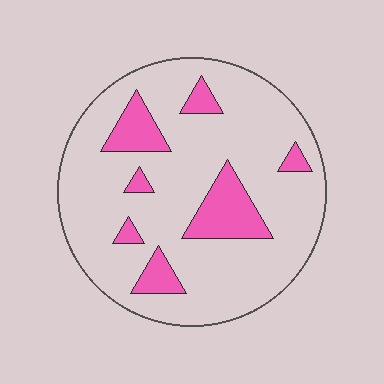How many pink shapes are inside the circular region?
7.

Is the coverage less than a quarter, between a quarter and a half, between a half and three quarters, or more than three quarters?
Less than a quarter.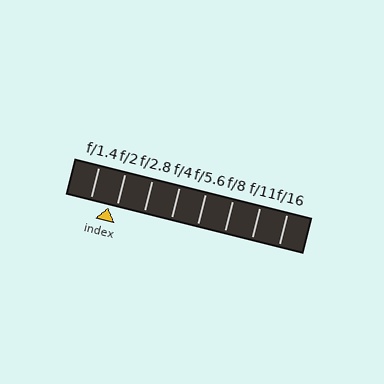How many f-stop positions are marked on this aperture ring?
There are 8 f-stop positions marked.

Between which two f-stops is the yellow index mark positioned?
The index mark is between f/1.4 and f/2.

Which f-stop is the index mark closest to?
The index mark is closest to f/2.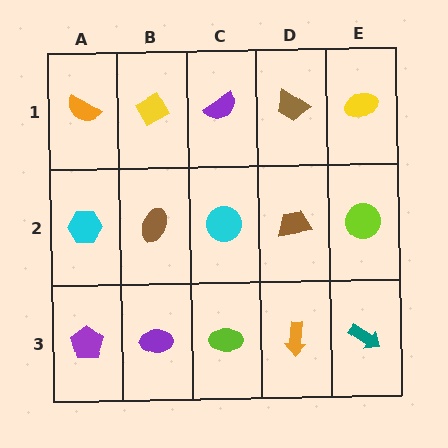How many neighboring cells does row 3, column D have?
3.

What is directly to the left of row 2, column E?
A brown trapezoid.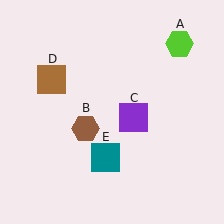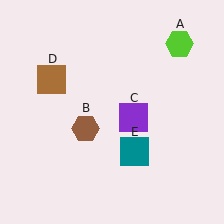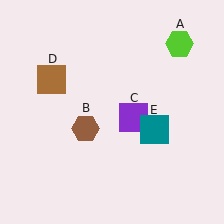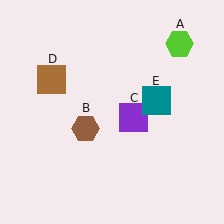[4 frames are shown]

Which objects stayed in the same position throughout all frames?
Lime hexagon (object A) and brown hexagon (object B) and purple square (object C) and brown square (object D) remained stationary.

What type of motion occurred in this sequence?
The teal square (object E) rotated counterclockwise around the center of the scene.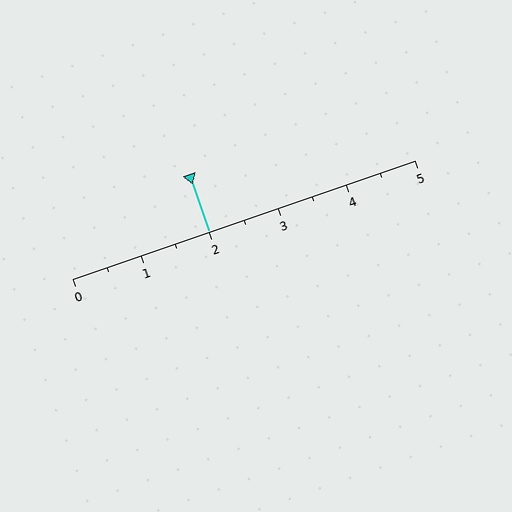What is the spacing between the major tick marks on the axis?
The major ticks are spaced 1 apart.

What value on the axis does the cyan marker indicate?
The marker indicates approximately 2.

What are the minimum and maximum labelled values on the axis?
The axis runs from 0 to 5.